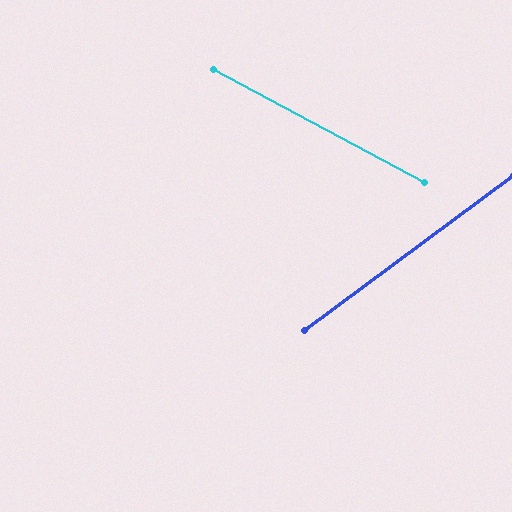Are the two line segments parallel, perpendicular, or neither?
Neither parallel nor perpendicular — they differ by about 65°.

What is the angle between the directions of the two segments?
Approximately 65 degrees.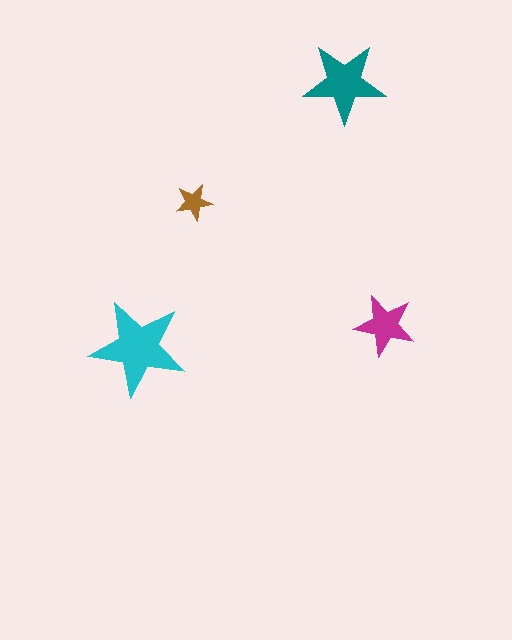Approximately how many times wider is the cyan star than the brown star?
About 2.5 times wider.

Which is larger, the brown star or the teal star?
The teal one.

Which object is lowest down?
The cyan star is bottommost.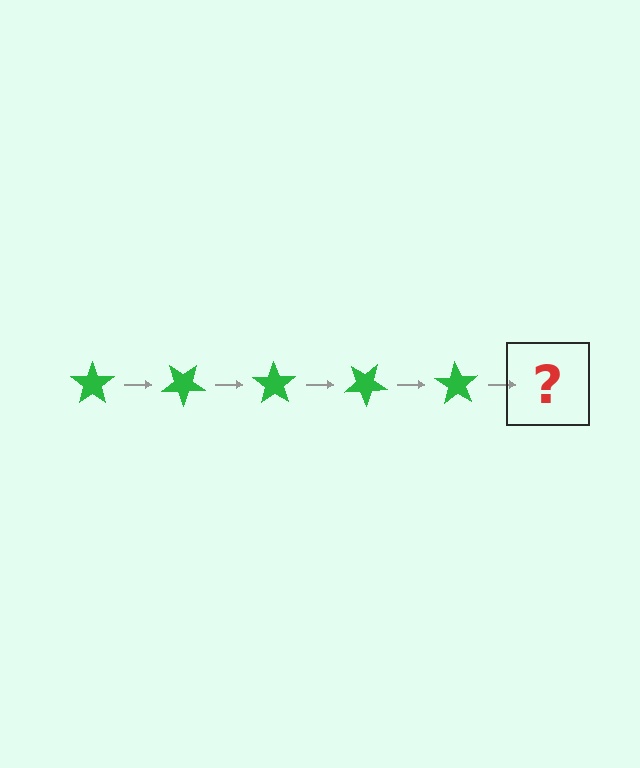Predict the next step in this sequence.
The next step is a green star rotated 175 degrees.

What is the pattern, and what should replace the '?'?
The pattern is that the star rotates 35 degrees each step. The '?' should be a green star rotated 175 degrees.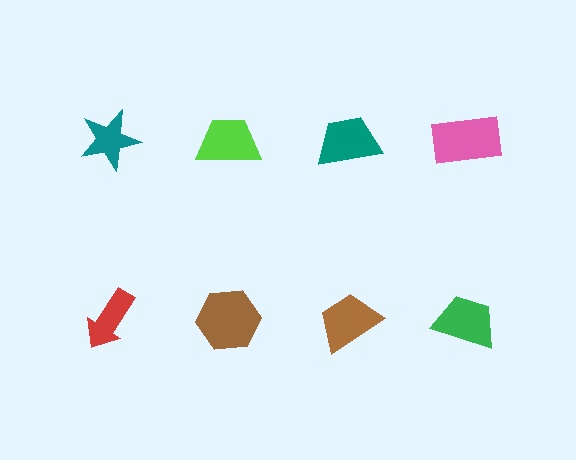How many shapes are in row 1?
4 shapes.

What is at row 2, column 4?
A green trapezoid.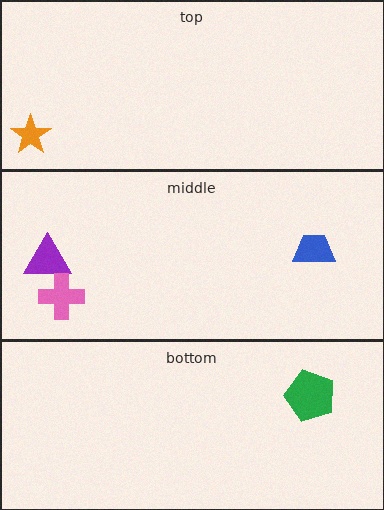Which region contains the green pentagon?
The bottom region.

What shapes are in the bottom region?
The green pentagon.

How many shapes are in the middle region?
3.